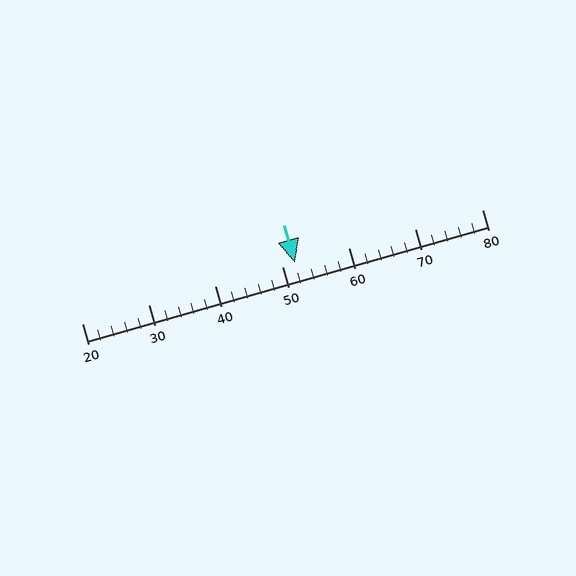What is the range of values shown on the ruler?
The ruler shows values from 20 to 80.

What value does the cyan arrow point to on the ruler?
The cyan arrow points to approximately 52.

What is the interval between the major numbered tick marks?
The major tick marks are spaced 10 units apart.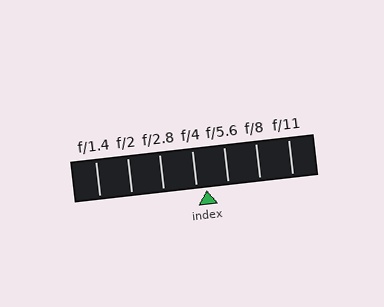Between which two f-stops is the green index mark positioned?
The index mark is between f/4 and f/5.6.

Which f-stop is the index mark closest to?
The index mark is closest to f/4.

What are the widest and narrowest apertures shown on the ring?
The widest aperture shown is f/1.4 and the narrowest is f/11.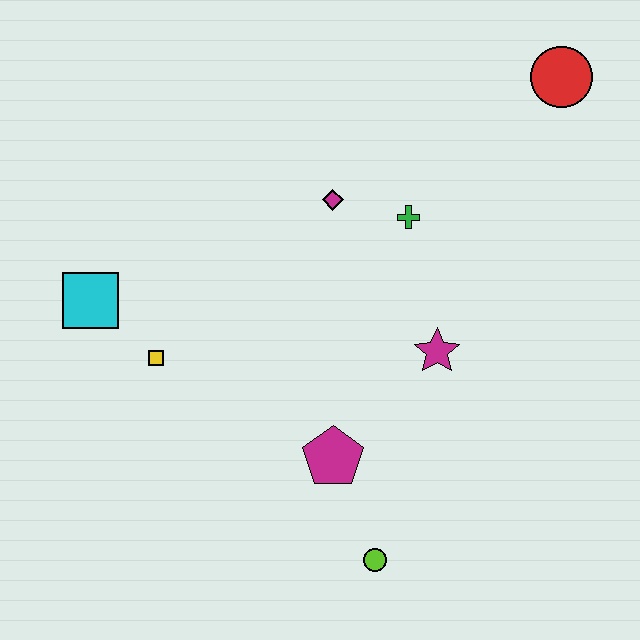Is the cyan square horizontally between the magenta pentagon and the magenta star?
No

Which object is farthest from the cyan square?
The red circle is farthest from the cyan square.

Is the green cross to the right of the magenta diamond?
Yes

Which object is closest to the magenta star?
The green cross is closest to the magenta star.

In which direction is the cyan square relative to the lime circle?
The cyan square is to the left of the lime circle.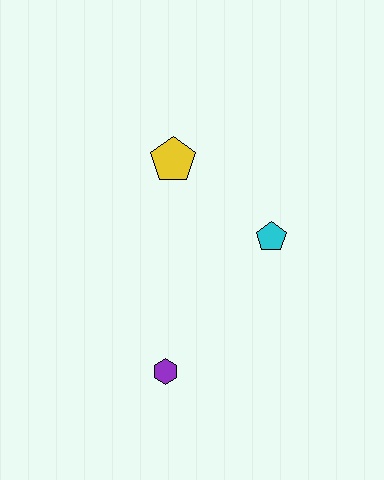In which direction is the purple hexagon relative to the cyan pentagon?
The purple hexagon is below the cyan pentagon.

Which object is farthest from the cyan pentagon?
The purple hexagon is farthest from the cyan pentagon.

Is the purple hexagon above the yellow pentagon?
No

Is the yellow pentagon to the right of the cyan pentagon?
No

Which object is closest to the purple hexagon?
The cyan pentagon is closest to the purple hexagon.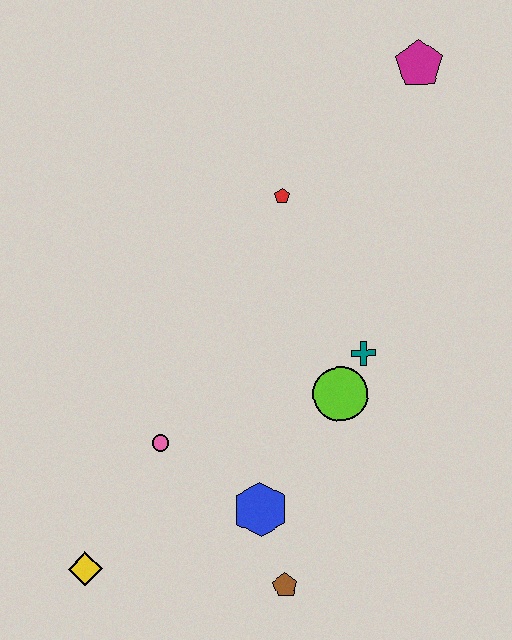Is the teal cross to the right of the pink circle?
Yes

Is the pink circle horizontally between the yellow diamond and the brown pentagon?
Yes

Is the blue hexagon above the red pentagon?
No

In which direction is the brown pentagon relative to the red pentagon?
The brown pentagon is below the red pentagon.